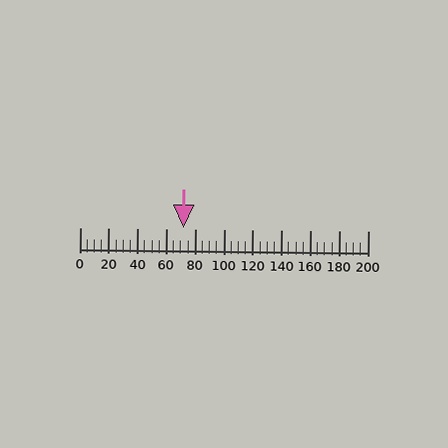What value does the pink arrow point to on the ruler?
The pink arrow points to approximately 72.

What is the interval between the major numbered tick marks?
The major tick marks are spaced 20 units apart.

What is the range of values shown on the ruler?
The ruler shows values from 0 to 200.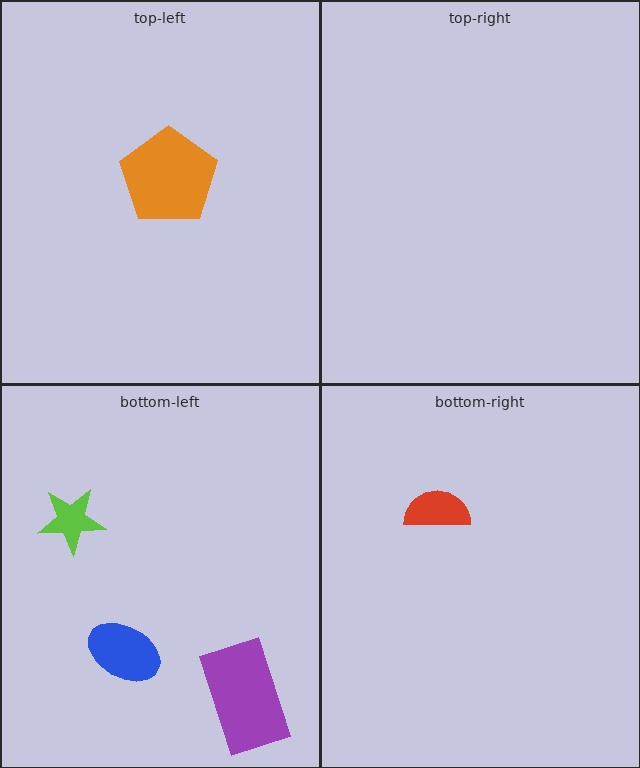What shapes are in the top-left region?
The orange pentagon.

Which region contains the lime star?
The bottom-left region.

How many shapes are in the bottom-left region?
3.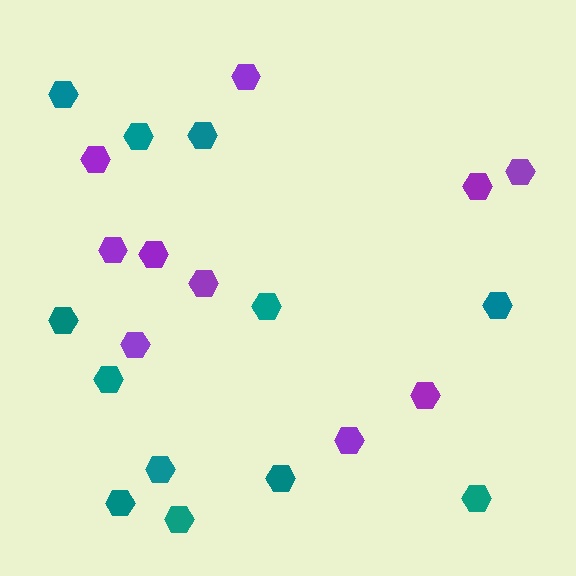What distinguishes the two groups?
There are 2 groups: one group of purple hexagons (10) and one group of teal hexagons (12).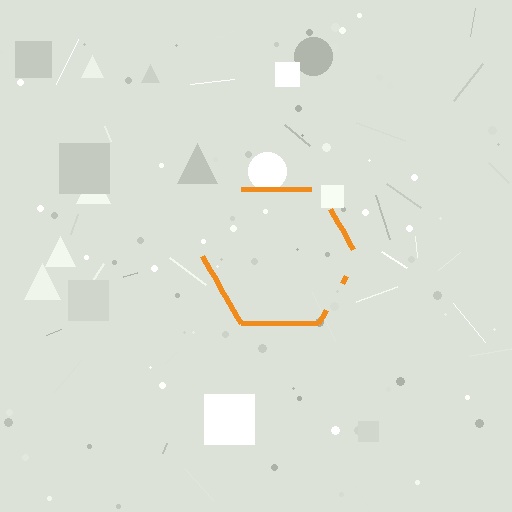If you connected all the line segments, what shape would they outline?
They would outline a hexagon.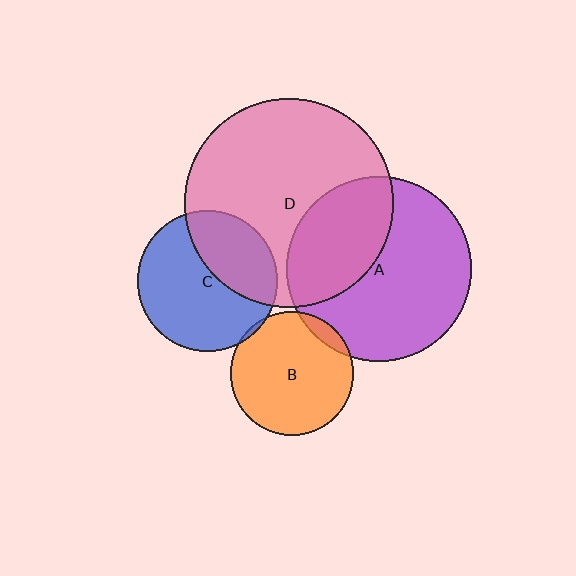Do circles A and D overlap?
Yes.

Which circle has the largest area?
Circle D (pink).